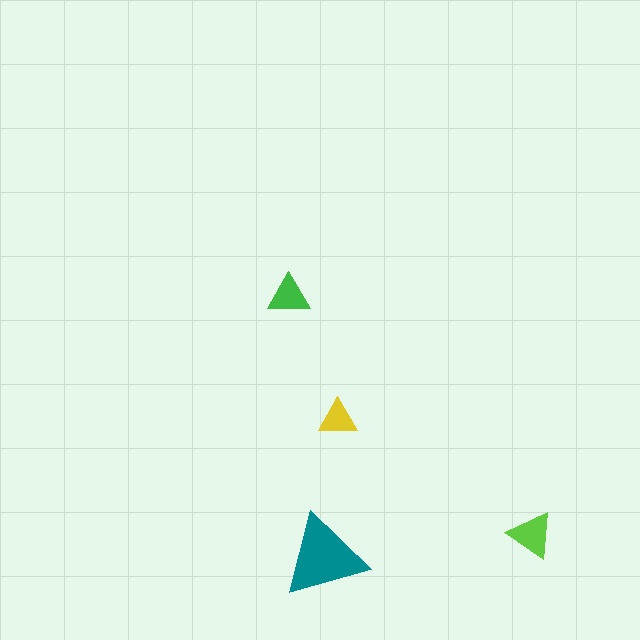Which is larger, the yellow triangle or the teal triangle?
The teal one.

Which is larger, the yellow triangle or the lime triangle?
The lime one.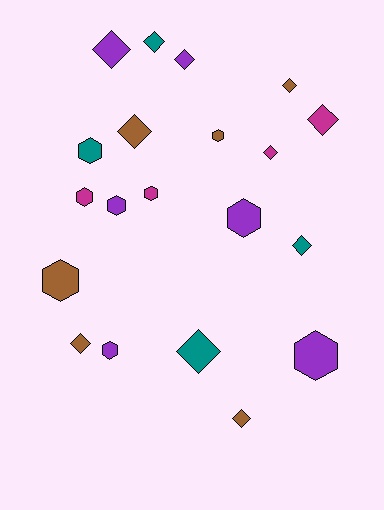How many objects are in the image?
There are 20 objects.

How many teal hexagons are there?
There is 1 teal hexagon.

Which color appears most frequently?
Purple, with 6 objects.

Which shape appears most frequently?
Diamond, with 11 objects.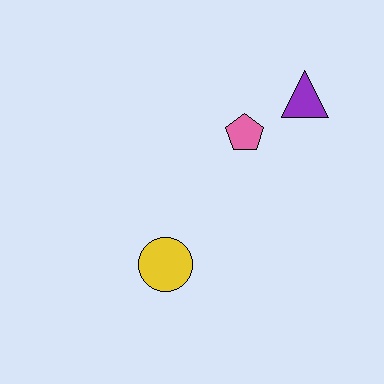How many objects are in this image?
There are 3 objects.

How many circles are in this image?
There is 1 circle.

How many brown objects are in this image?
There are no brown objects.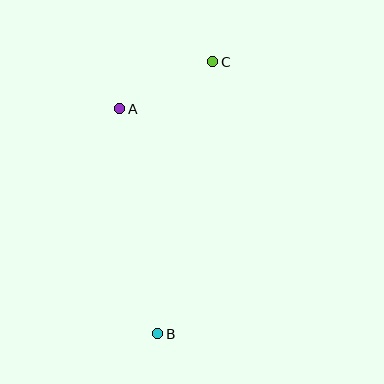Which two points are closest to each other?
Points A and C are closest to each other.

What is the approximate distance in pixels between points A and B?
The distance between A and B is approximately 228 pixels.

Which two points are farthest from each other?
Points B and C are farthest from each other.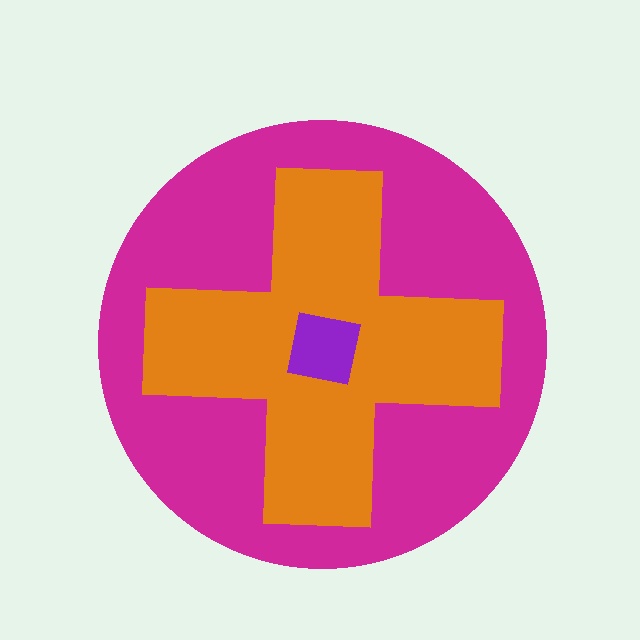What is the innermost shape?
The purple square.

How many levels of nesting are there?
3.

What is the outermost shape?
The magenta circle.